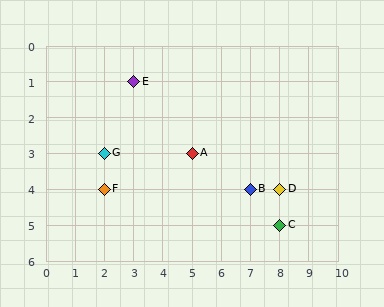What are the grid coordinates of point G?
Point G is at grid coordinates (2, 3).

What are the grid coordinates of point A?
Point A is at grid coordinates (5, 3).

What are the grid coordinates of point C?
Point C is at grid coordinates (8, 5).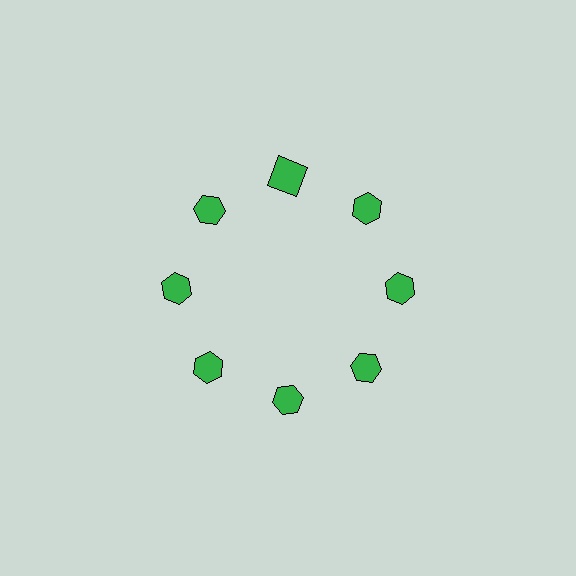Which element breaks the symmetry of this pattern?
The green square at roughly the 12 o'clock position breaks the symmetry. All other shapes are green hexagons.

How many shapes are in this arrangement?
There are 8 shapes arranged in a ring pattern.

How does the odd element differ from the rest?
It has a different shape: square instead of hexagon.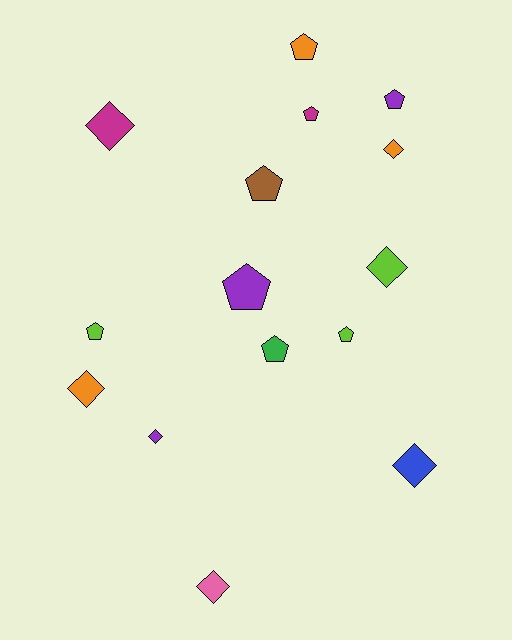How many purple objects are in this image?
There are 3 purple objects.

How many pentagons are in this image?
There are 8 pentagons.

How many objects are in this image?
There are 15 objects.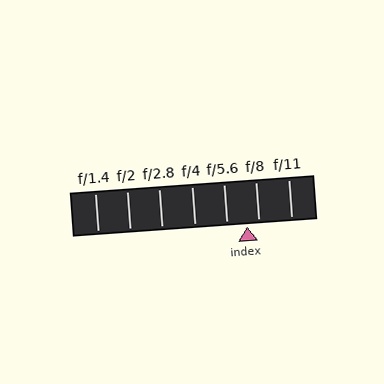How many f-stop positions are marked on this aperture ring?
There are 7 f-stop positions marked.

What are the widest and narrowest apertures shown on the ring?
The widest aperture shown is f/1.4 and the narrowest is f/11.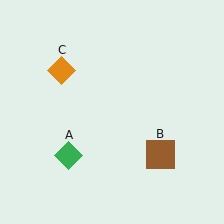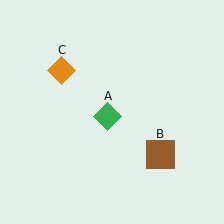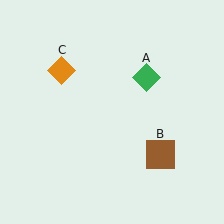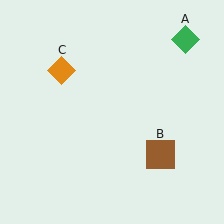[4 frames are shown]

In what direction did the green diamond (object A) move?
The green diamond (object A) moved up and to the right.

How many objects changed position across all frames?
1 object changed position: green diamond (object A).